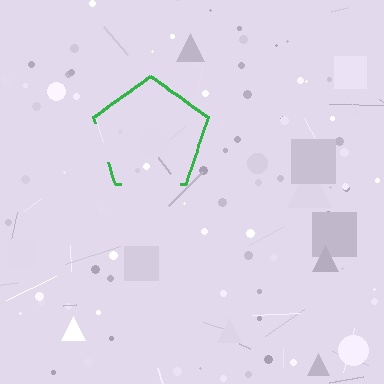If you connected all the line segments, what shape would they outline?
They would outline a pentagon.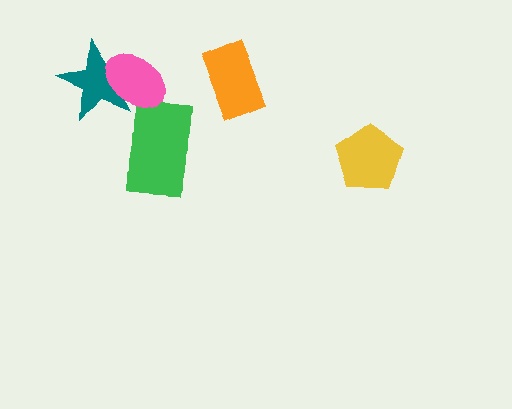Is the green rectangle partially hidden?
Yes, it is partially covered by another shape.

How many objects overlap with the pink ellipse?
2 objects overlap with the pink ellipse.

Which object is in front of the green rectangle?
The pink ellipse is in front of the green rectangle.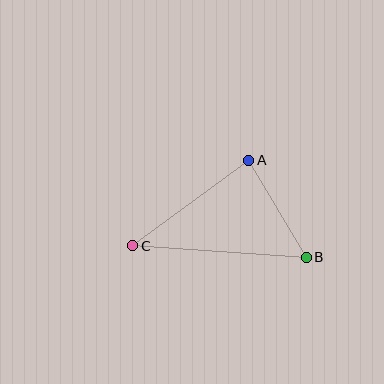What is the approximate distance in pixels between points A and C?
The distance between A and C is approximately 144 pixels.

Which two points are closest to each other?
Points A and B are closest to each other.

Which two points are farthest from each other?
Points B and C are farthest from each other.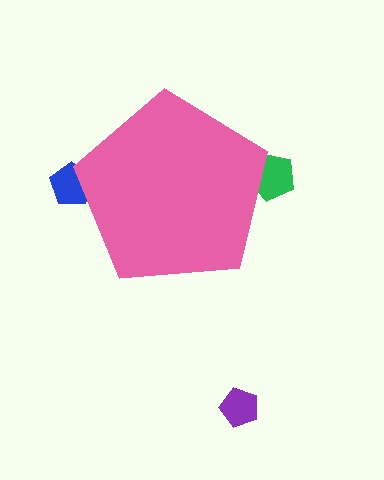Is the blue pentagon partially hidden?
Yes, the blue pentagon is partially hidden behind the pink pentagon.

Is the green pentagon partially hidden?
Yes, the green pentagon is partially hidden behind the pink pentagon.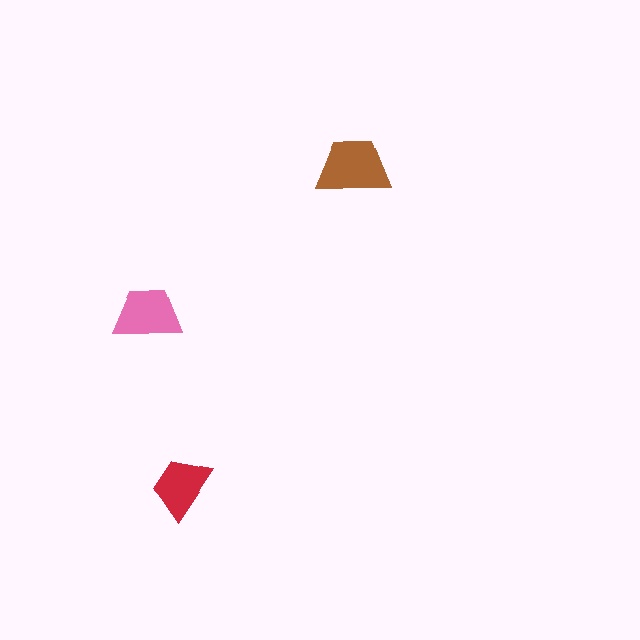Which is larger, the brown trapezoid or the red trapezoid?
The brown one.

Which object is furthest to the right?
The brown trapezoid is rightmost.